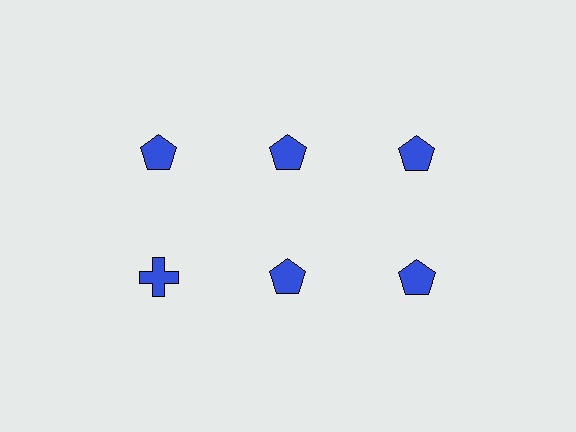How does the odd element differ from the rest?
It has a different shape: cross instead of pentagon.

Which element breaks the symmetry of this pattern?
The blue cross in the second row, leftmost column breaks the symmetry. All other shapes are blue pentagons.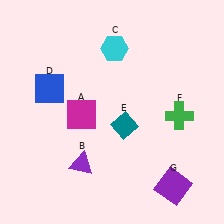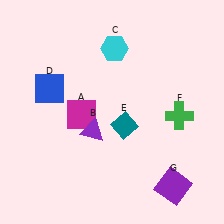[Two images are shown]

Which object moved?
The purple triangle (B) moved up.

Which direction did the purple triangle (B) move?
The purple triangle (B) moved up.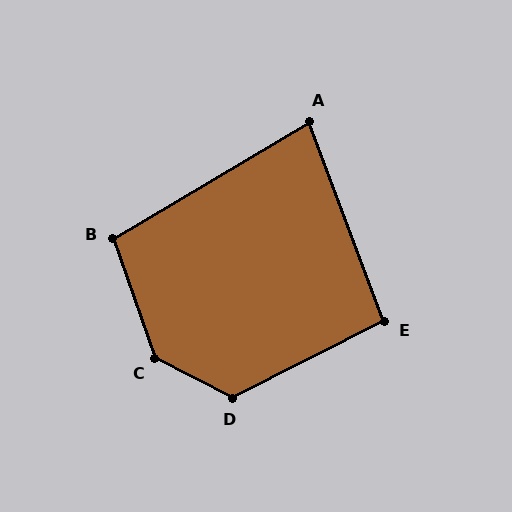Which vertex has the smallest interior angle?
A, at approximately 80 degrees.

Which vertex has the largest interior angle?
C, at approximately 136 degrees.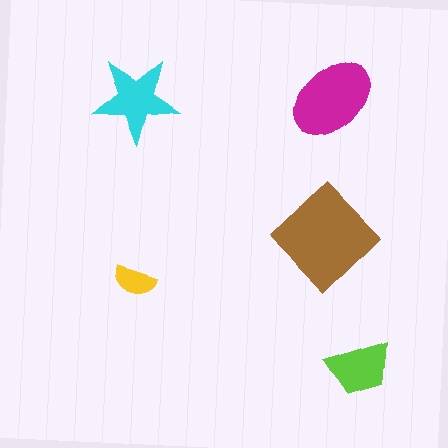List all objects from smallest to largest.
The yellow semicircle, the lime trapezoid, the cyan star, the magenta ellipse, the brown diamond.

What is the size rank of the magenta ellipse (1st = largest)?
2nd.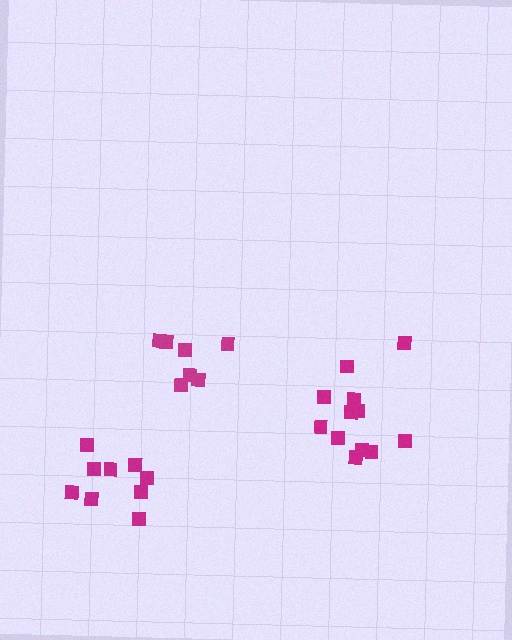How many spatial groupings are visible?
There are 3 spatial groupings.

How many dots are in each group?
Group 1: 9 dots, Group 2: 7 dots, Group 3: 12 dots (28 total).